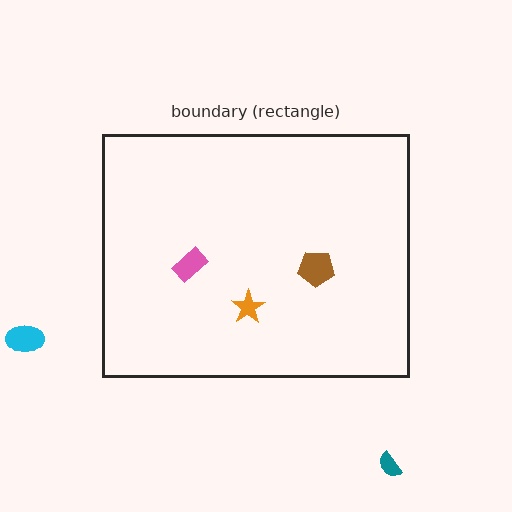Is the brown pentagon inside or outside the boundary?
Inside.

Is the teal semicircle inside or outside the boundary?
Outside.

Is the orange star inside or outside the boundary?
Inside.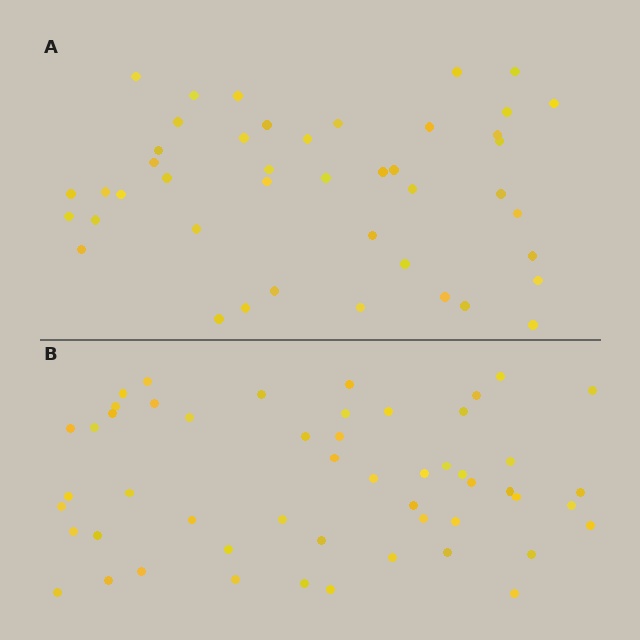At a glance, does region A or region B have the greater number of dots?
Region B (the bottom region) has more dots.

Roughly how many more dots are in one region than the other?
Region B has roughly 8 or so more dots than region A.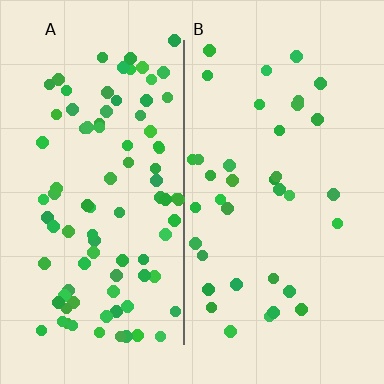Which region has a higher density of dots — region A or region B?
A (the left).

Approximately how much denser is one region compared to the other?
Approximately 2.4× — region A over region B.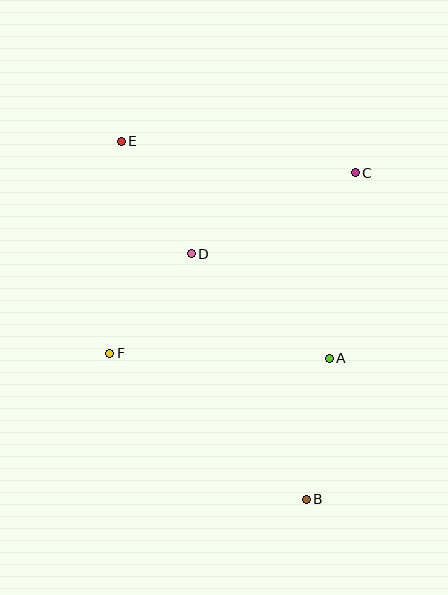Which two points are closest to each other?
Points D and F are closest to each other.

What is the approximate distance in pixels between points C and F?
The distance between C and F is approximately 305 pixels.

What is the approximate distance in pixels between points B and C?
The distance between B and C is approximately 330 pixels.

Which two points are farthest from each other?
Points B and E are farthest from each other.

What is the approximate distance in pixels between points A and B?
The distance between A and B is approximately 143 pixels.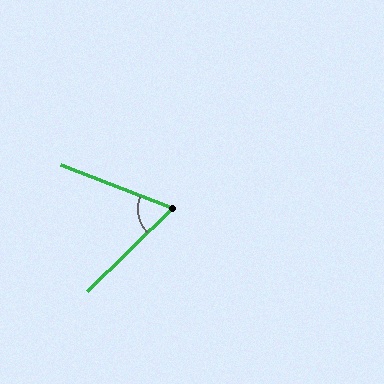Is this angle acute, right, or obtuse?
It is acute.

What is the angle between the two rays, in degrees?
Approximately 65 degrees.